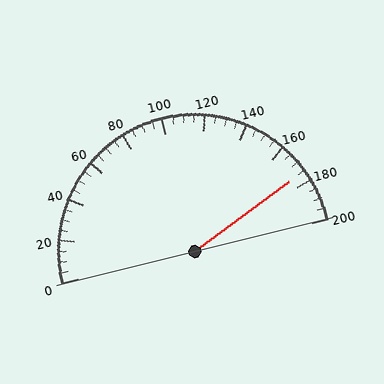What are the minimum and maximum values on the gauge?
The gauge ranges from 0 to 200.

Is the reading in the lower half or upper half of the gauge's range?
The reading is in the upper half of the range (0 to 200).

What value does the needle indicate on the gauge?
The needle indicates approximately 175.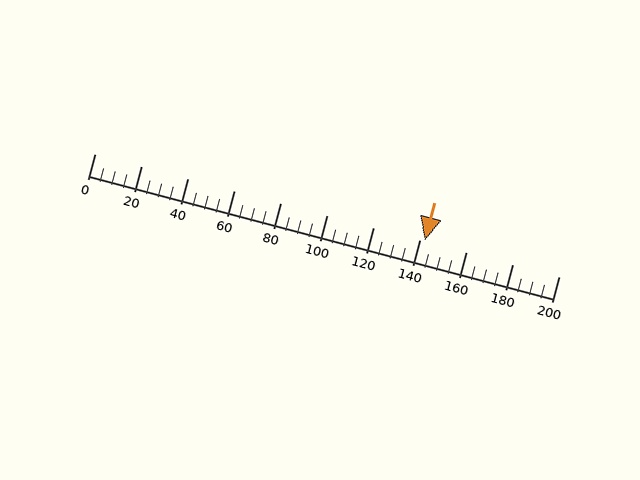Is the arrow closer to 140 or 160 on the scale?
The arrow is closer to 140.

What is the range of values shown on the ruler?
The ruler shows values from 0 to 200.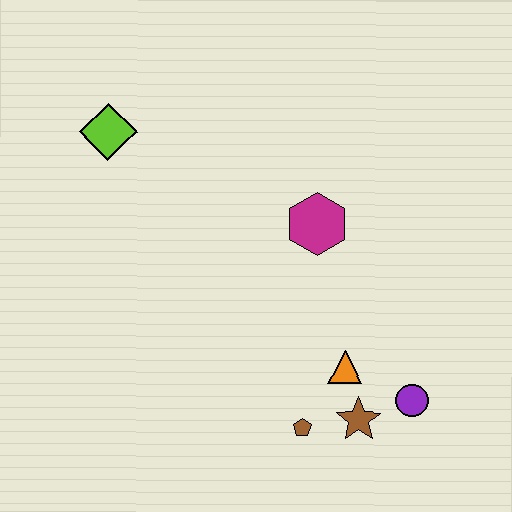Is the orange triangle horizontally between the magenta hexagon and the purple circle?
Yes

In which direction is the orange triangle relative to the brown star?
The orange triangle is above the brown star.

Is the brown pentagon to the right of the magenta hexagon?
No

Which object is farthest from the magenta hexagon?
The lime diamond is farthest from the magenta hexagon.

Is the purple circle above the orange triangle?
No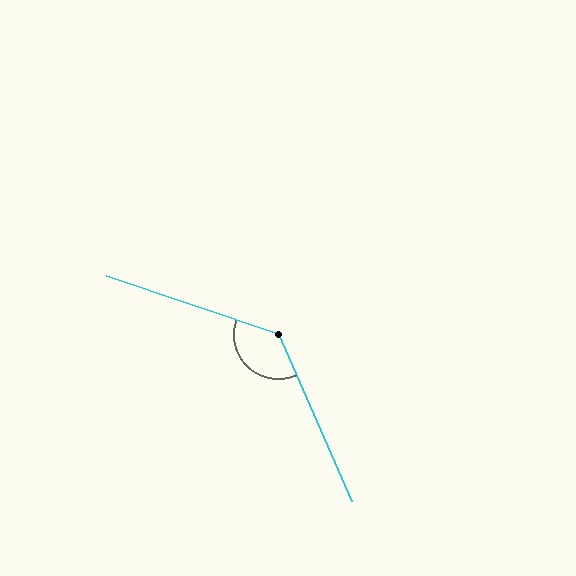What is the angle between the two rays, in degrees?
Approximately 133 degrees.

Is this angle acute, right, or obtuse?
It is obtuse.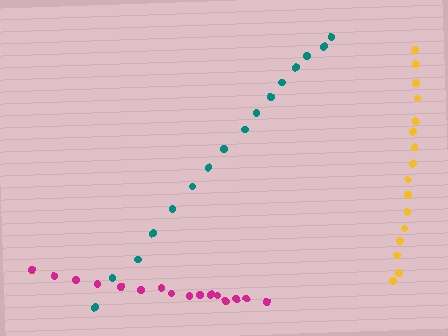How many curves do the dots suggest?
There are 3 distinct paths.